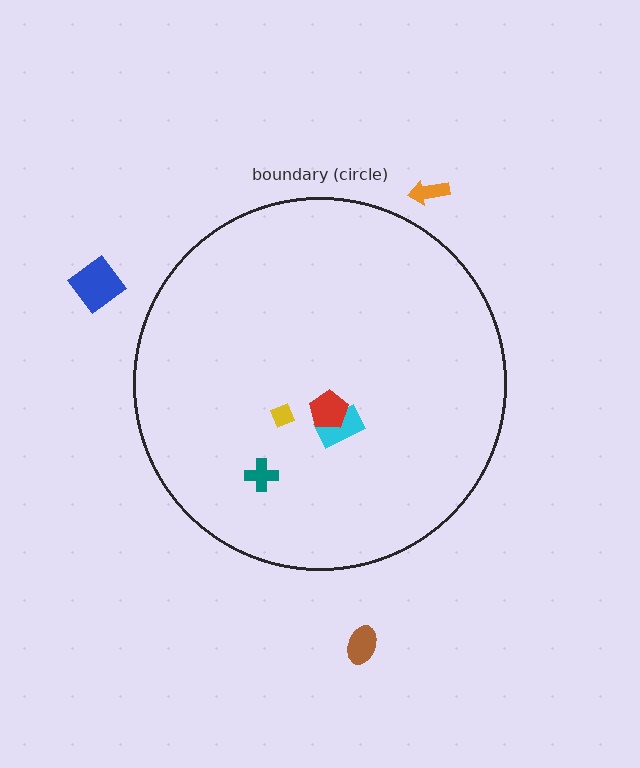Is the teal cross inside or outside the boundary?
Inside.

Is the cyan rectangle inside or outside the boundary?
Inside.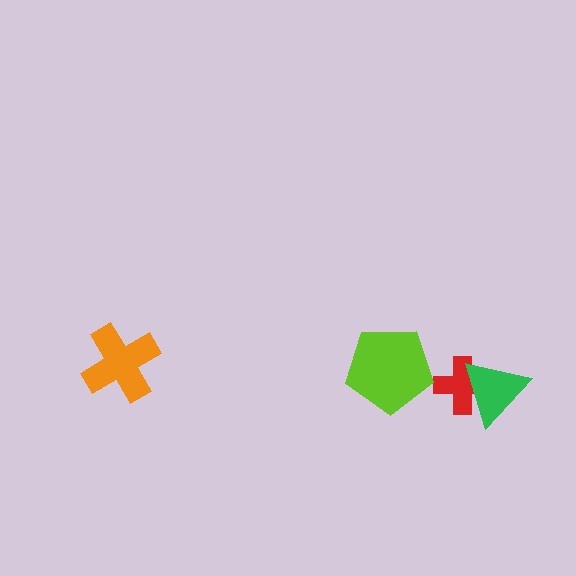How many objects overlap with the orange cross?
0 objects overlap with the orange cross.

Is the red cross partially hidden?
Yes, it is partially covered by another shape.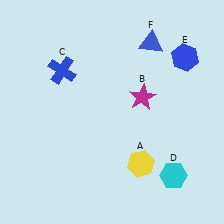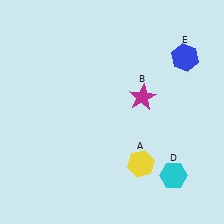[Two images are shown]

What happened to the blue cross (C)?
The blue cross (C) was removed in Image 2. It was in the top-left area of Image 1.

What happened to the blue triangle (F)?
The blue triangle (F) was removed in Image 2. It was in the top-right area of Image 1.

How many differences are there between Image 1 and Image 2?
There are 2 differences between the two images.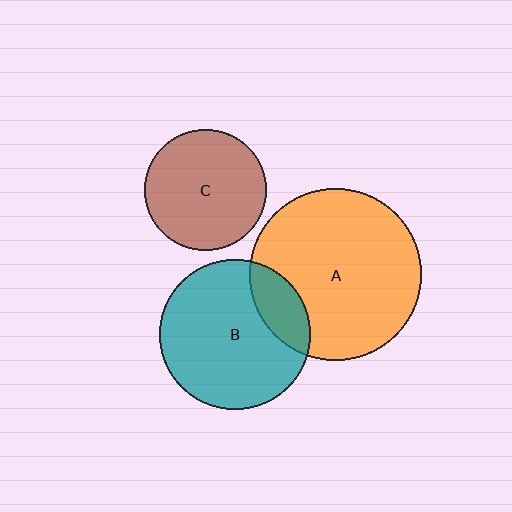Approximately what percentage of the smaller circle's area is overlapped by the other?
Approximately 20%.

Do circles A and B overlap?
Yes.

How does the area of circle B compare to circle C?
Approximately 1.5 times.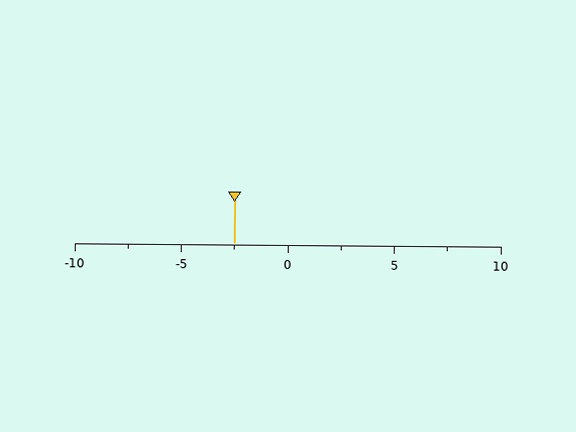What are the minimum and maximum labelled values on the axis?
The axis runs from -10 to 10.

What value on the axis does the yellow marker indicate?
The marker indicates approximately -2.5.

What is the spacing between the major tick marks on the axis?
The major ticks are spaced 5 apart.